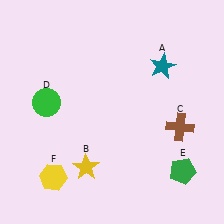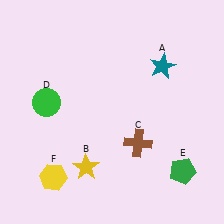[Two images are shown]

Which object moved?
The brown cross (C) moved left.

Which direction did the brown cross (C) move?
The brown cross (C) moved left.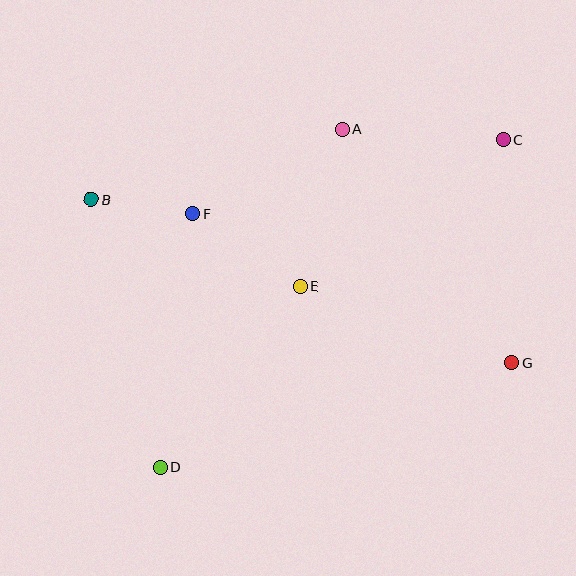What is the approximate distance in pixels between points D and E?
The distance between D and E is approximately 229 pixels.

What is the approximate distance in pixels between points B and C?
The distance between B and C is approximately 416 pixels.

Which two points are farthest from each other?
Points C and D are farthest from each other.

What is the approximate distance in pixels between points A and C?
The distance between A and C is approximately 161 pixels.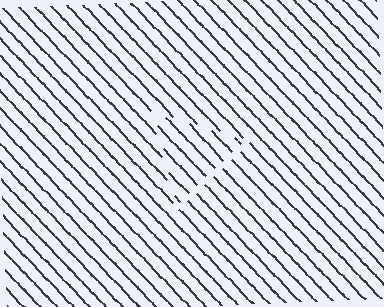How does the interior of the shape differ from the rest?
The interior of the shape contains the same grating, shifted by half a period — the contour is defined by the phase discontinuity where line-ends from the inner and outer gratings abut.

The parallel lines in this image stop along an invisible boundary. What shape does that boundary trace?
An illusory triangle. The interior of the shape contains the same grating, shifted by half a period — the contour is defined by the phase discontinuity where line-ends from the inner and outer gratings abut.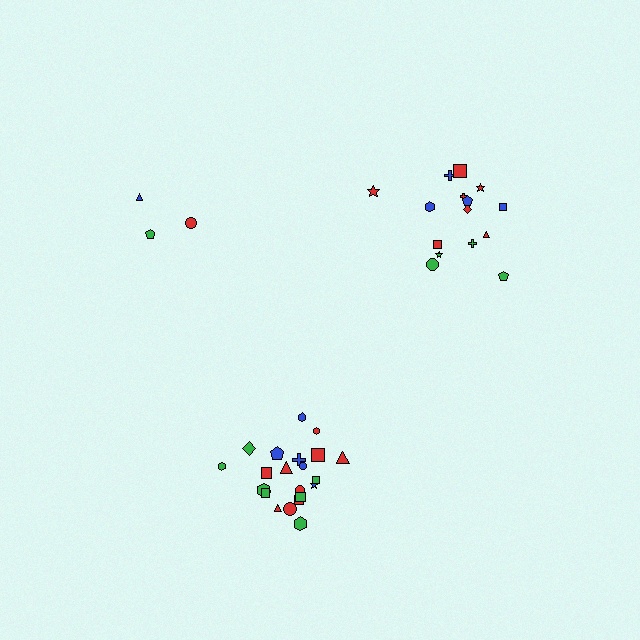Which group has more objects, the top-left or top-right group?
The top-right group.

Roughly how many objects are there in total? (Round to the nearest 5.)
Roughly 40 objects in total.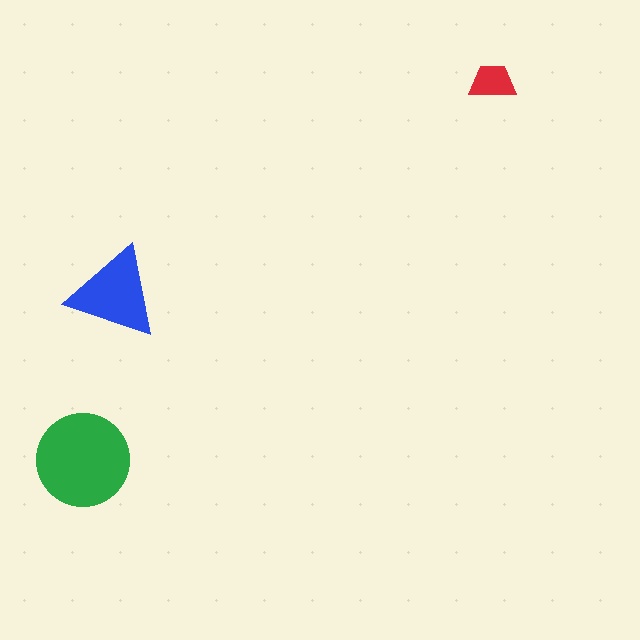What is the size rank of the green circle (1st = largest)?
1st.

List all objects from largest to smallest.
The green circle, the blue triangle, the red trapezoid.